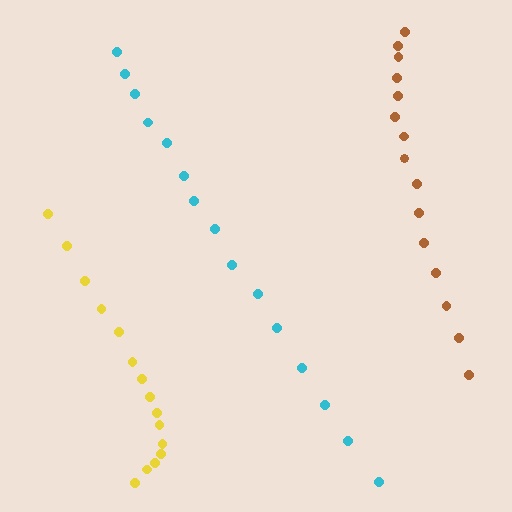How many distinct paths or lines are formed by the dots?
There are 3 distinct paths.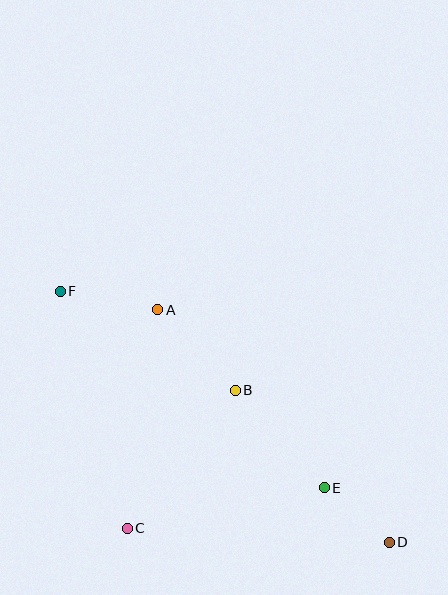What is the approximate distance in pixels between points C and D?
The distance between C and D is approximately 262 pixels.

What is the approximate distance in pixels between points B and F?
The distance between B and F is approximately 201 pixels.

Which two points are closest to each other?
Points D and E are closest to each other.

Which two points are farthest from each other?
Points D and F are farthest from each other.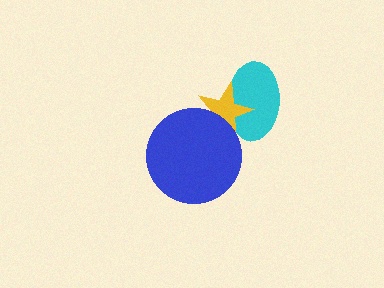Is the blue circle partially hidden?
No, no other shape covers it.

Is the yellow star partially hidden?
Yes, it is partially covered by another shape.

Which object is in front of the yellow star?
The blue circle is in front of the yellow star.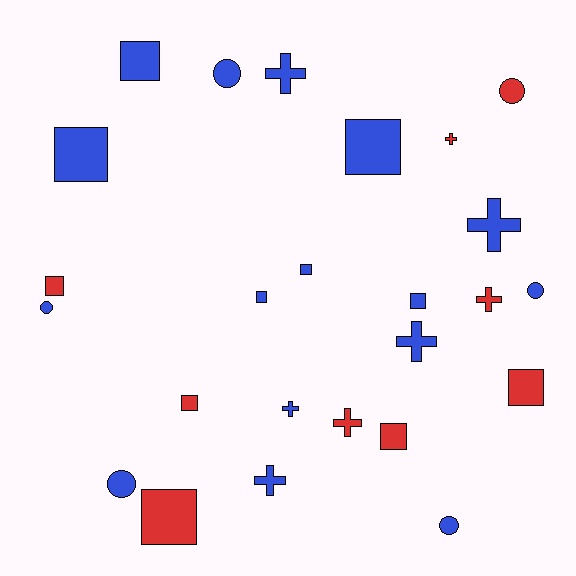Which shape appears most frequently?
Square, with 11 objects.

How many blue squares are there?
There are 6 blue squares.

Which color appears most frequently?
Blue, with 16 objects.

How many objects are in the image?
There are 25 objects.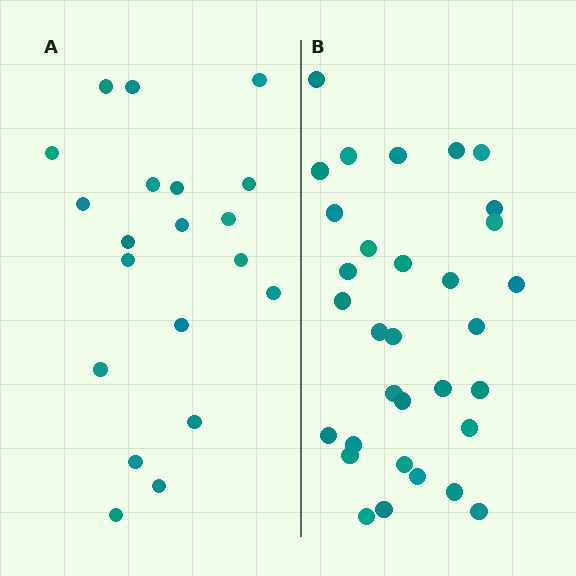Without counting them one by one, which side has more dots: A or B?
Region B (the right region) has more dots.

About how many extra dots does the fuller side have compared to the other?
Region B has roughly 12 or so more dots than region A.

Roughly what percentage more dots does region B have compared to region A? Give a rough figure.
About 60% more.